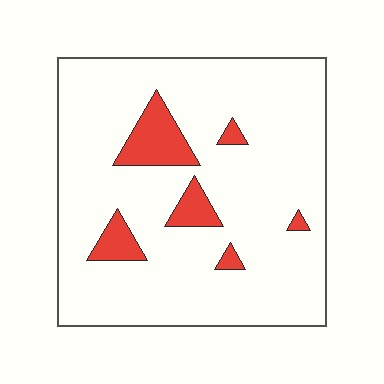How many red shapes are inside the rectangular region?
6.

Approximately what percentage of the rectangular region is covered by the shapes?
Approximately 10%.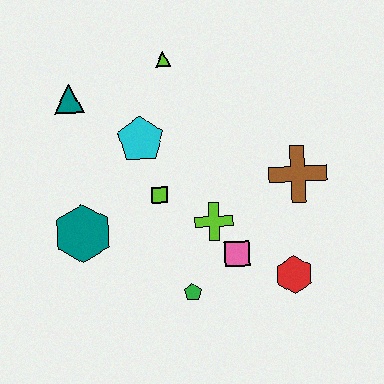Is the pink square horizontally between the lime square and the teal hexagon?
No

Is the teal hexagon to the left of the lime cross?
Yes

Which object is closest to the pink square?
The lime cross is closest to the pink square.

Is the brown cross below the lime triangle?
Yes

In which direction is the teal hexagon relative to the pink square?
The teal hexagon is to the left of the pink square.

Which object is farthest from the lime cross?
The teal triangle is farthest from the lime cross.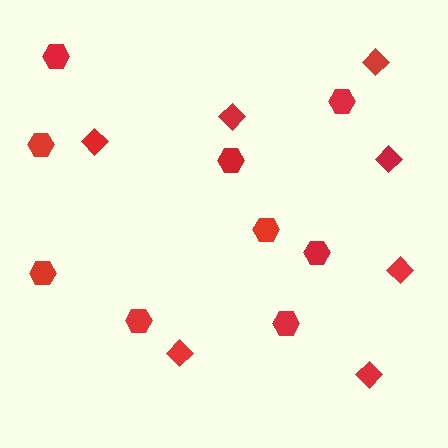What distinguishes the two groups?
There are 2 groups: one group of diamonds (7) and one group of hexagons (9).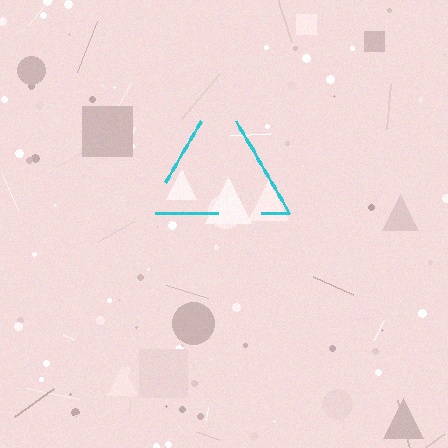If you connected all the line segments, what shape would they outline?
They would outline a triangle.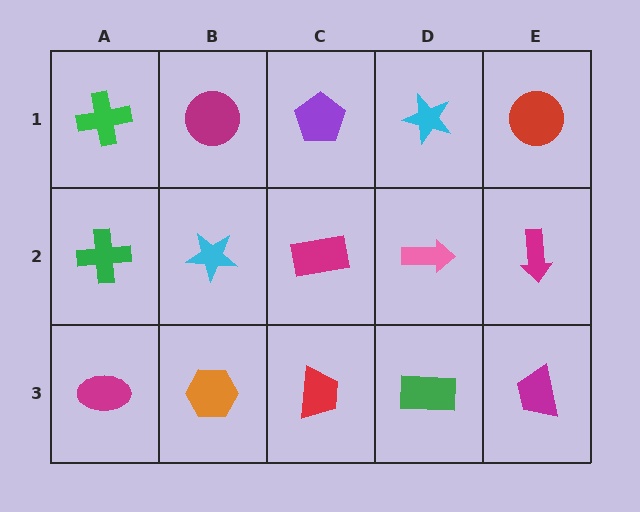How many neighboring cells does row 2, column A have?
3.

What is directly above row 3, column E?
A magenta arrow.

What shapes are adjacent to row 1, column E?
A magenta arrow (row 2, column E), a cyan star (row 1, column D).